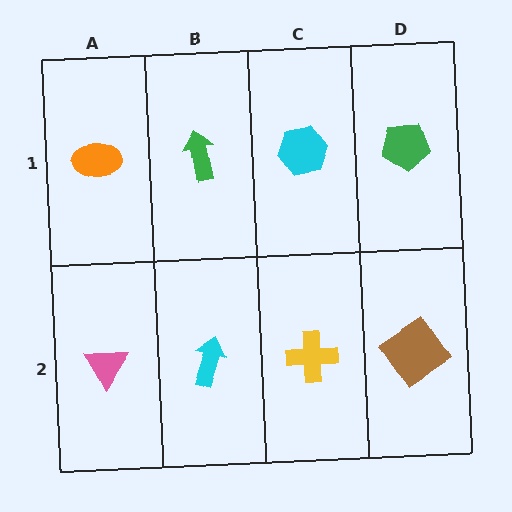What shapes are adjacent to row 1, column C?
A yellow cross (row 2, column C), a green arrow (row 1, column B), a green pentagon (row 1, column D).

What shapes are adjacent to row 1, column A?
A pink triangle (row 2, column A), a green arrow (row 1, column B).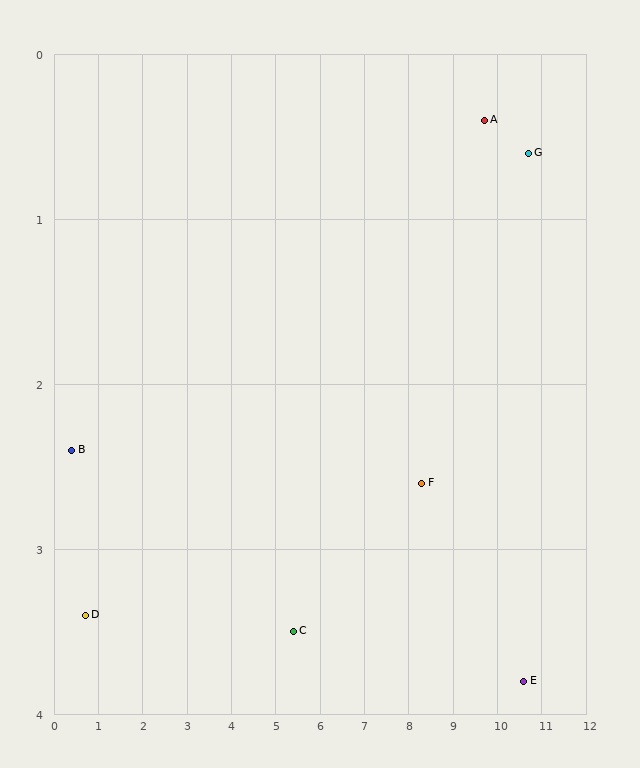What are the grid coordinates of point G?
Point G is at approximately (10.7, 0.6).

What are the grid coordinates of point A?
Point A is at approximately (9.7, 0.4).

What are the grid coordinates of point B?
Point B is at approximately (0.4, 2.4).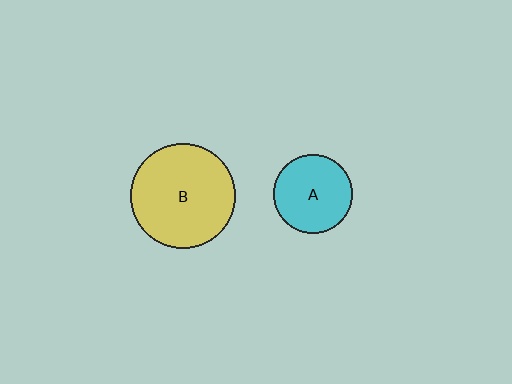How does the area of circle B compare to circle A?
Approximately 1.7 times.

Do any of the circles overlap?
No, none of the circles overlap.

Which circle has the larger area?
Circle B (yellow).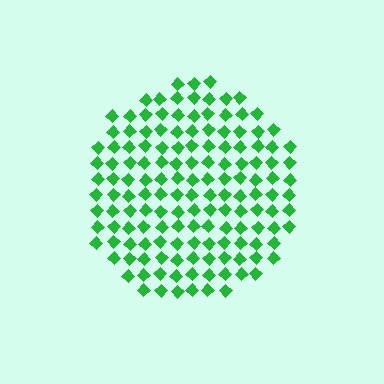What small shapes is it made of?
It is made of small diamonds.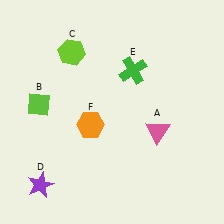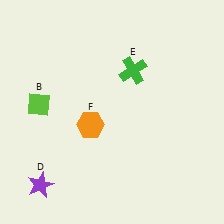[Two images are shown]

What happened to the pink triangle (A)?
The pink triangle (A) was removed in Image 2. It was in the bottom-right area of Image 1.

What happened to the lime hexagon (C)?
The lime hexagon (C) was removed in Image 2. It was in the top-left area of Image 1.